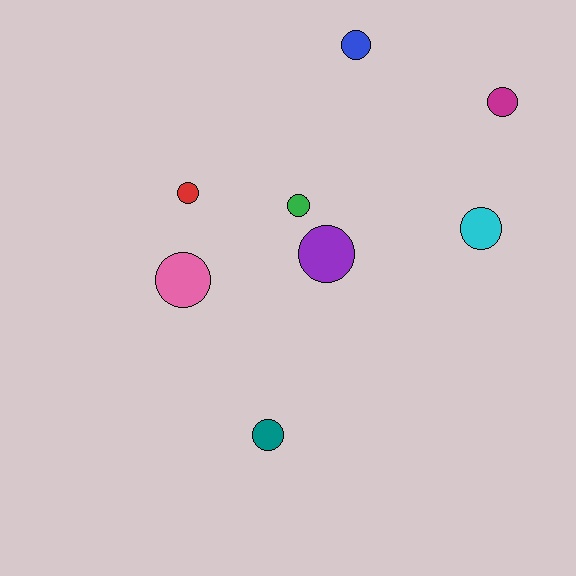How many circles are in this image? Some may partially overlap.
There are 8 circles.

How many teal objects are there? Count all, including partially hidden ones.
There is 1 teal object.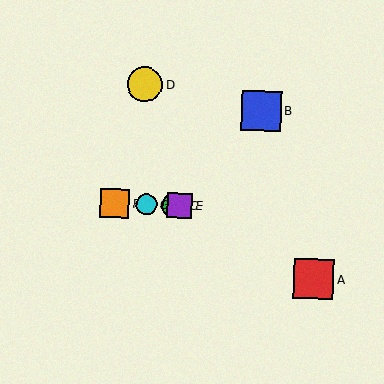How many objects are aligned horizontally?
4 objects (C, E, F, G) are aligned horizontally.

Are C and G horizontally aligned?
Yes, both are at y≈205.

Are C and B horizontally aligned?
No, C is at y≈205 and B is at y≈111.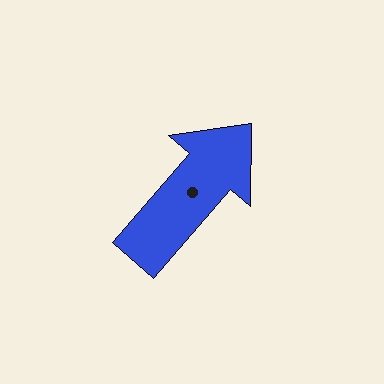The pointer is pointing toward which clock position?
Roughly 1 o'clock.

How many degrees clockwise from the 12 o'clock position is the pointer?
Approximately 41 degrees.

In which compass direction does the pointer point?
Northeast.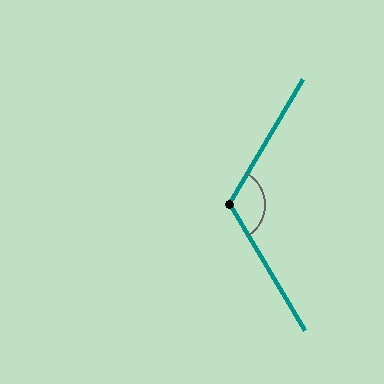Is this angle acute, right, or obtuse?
It is obtuse.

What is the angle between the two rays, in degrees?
Approximately 119 degrees.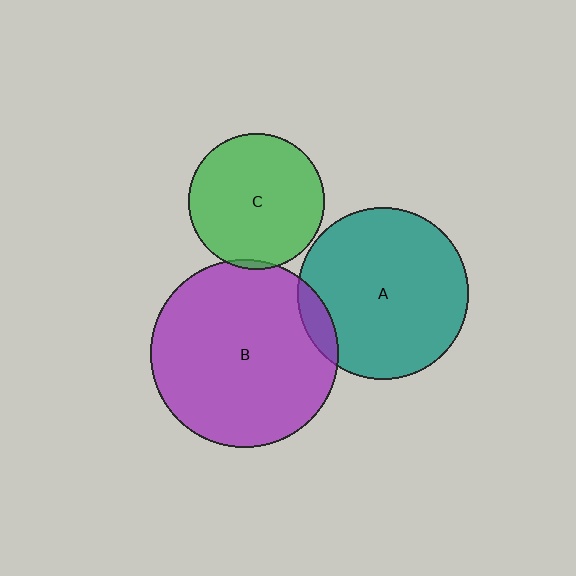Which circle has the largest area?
Circle B (purple).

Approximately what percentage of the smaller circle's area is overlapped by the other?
Approximately 5%.